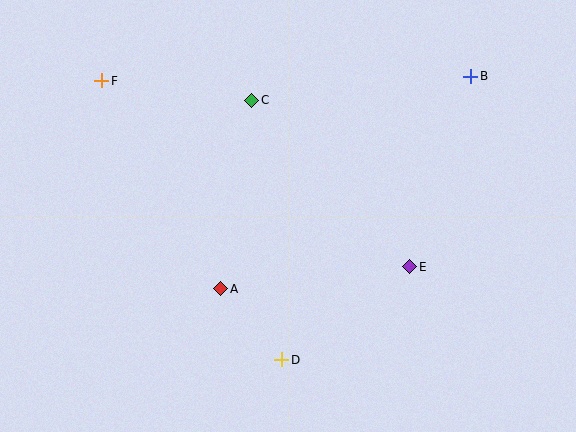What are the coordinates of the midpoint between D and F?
The midpoint between D and F is at (192, 220).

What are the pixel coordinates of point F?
Point F is at (101, 81).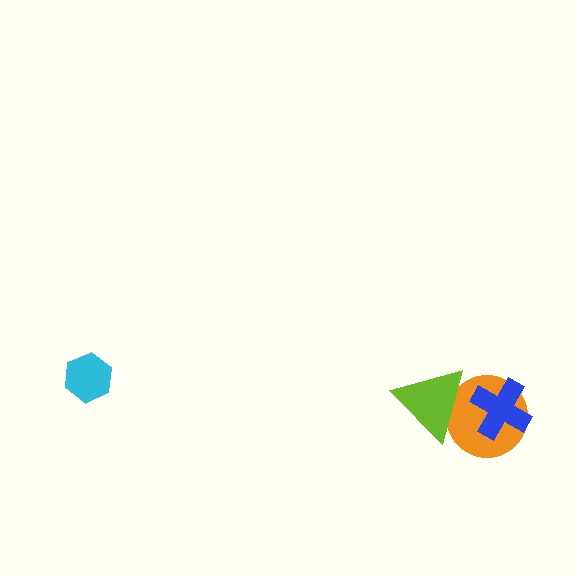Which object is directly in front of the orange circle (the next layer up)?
The lime triangle is directly in front of the orange circle.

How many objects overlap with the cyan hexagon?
0 objects overlap with the cyan hexagon.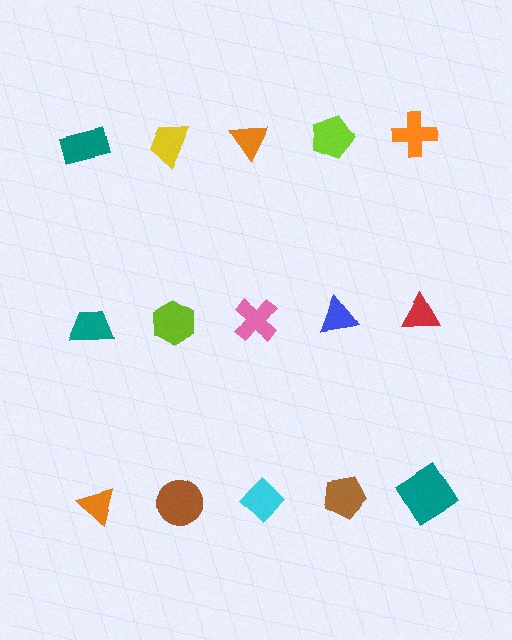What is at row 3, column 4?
A brown pentagon.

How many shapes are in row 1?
5 shapes.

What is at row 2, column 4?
A blue triangle.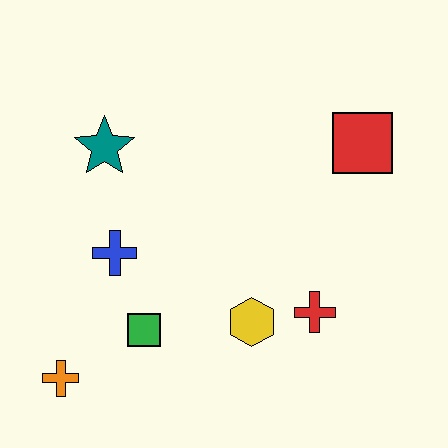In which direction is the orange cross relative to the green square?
The orange cross is to the left of the green square.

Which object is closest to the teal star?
The blue cross is closest to the teal star.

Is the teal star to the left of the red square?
Yes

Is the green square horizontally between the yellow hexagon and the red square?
No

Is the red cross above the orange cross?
Yes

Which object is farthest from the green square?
The red square is farthest from the green square.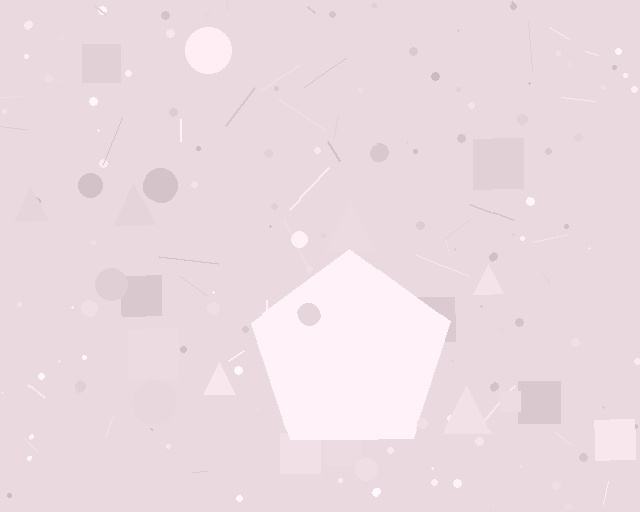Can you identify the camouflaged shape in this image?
The camouflaged shape is a pentagon.